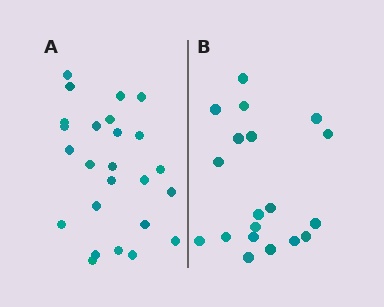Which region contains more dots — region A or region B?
Region A (the left region) has more dots.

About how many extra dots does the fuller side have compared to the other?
Region A has about 6 more dots than region B.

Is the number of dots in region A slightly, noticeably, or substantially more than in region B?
Region A has noticeably more, but not dramatically so. The ratio is roughly 1.3 to 1.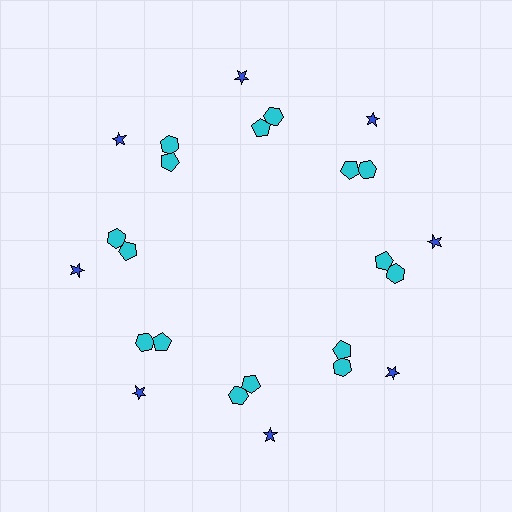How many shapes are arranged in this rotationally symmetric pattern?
There are 24 shapes, arranged in 8 groups of 3.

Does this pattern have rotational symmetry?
Yes, this pattern has 8-fold rotational symmetry. It looks the same after rotating 45 degrees around the center.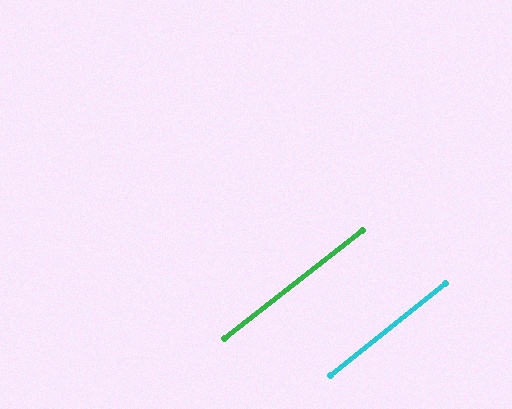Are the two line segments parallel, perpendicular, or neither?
Parallel — their directions differ by only 0.3°.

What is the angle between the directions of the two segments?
Approximately 0 degrees.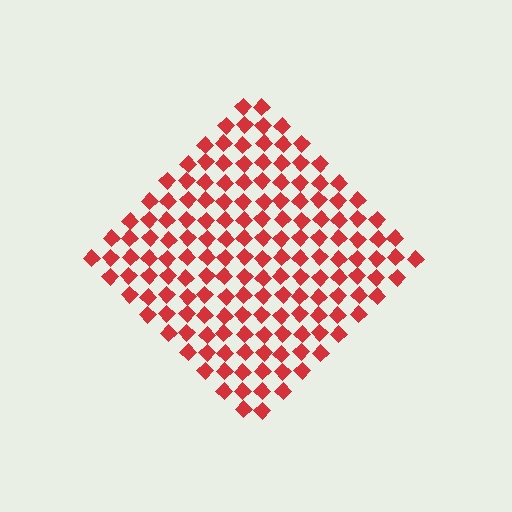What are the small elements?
The small elements are diamonds.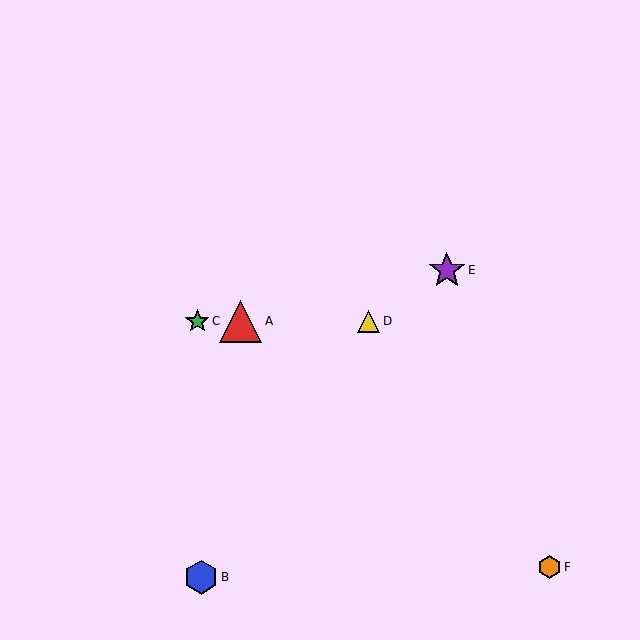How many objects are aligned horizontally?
3 objects (A, C, D) are aligned horizontally.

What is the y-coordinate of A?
Object A is at y≈321.